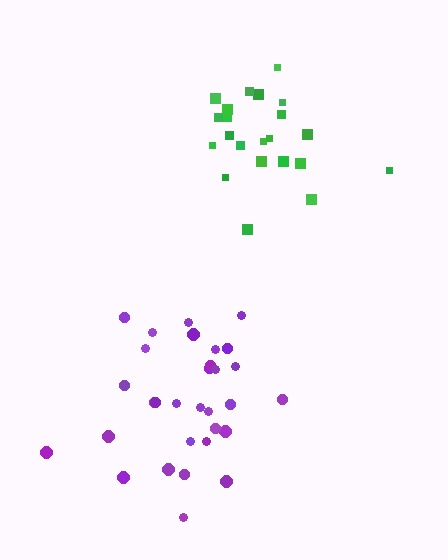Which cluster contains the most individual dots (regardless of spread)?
Purple (31).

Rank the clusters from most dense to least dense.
purple, green.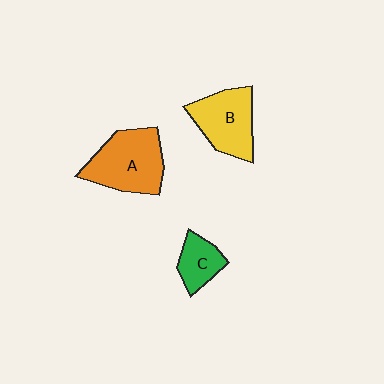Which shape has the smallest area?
Shape C (green).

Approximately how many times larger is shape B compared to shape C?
Approximately 1.8 times.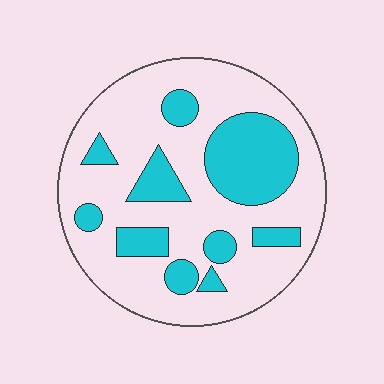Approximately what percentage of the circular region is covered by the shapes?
Approximately 30%.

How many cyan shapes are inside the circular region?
10.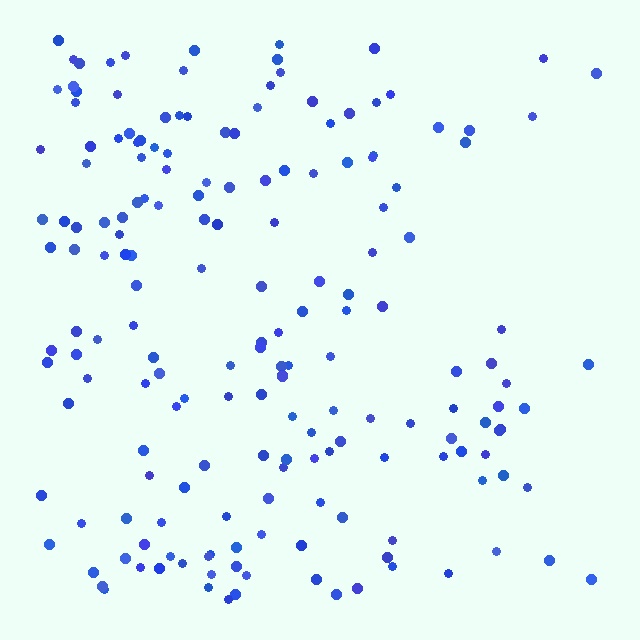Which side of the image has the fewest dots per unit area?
The right.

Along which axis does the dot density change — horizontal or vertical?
Horizontal.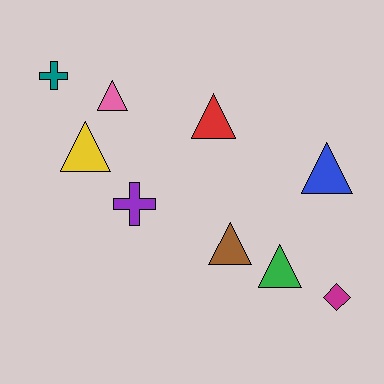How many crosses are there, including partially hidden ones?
There are 2 crosses.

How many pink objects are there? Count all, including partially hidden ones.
There is 1 pink object.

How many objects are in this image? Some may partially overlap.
There are 9 objects.